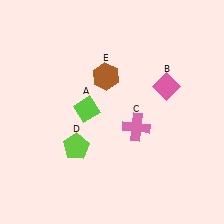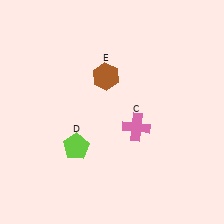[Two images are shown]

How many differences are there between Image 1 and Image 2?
There are 2 differences between the two images.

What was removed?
The pink diamond (B), the lime diamond (A) were removed in Image 2.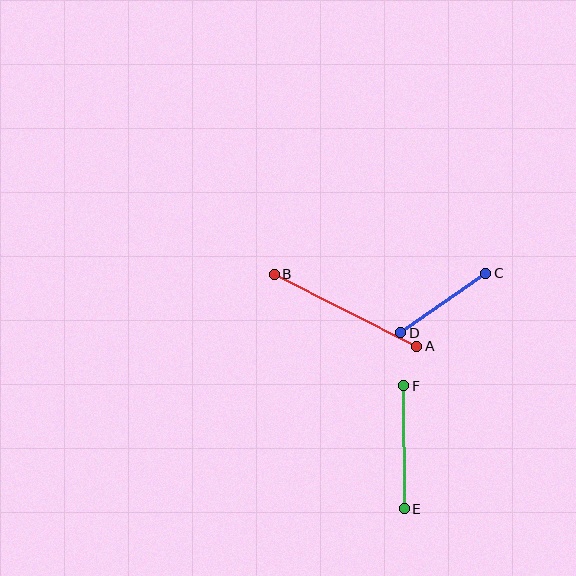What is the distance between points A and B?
The distance is approximately 160 pixels.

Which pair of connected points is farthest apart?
Points A and B are farthest apart.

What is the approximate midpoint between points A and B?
The midpoint is at approximately (345, 310) pixels.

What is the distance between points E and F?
The distance is approximately 123 pixels.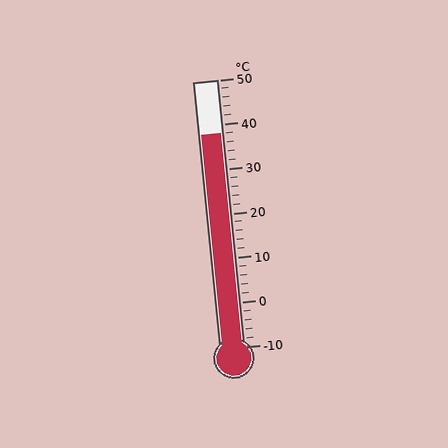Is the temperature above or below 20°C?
The temperature is above 20°C.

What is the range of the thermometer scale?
The thermometer scale ranges from -10°C to 50°C.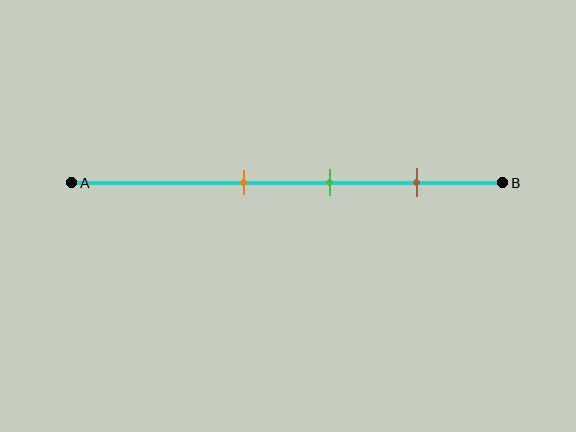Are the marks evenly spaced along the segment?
Yes, the marks are approximately evenly spaced.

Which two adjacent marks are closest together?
The orange and green marks are the closest adjacent pair.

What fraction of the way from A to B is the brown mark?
The brown mark is approximately 80% (0.8) of the way from A to B.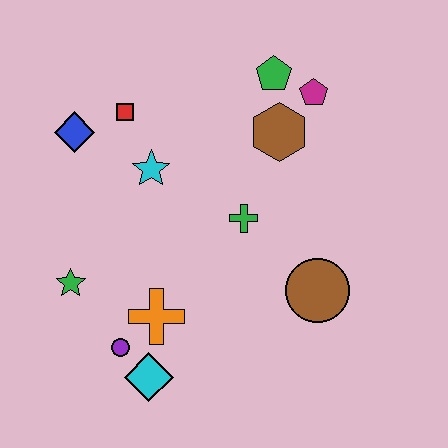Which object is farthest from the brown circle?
The blue diamond is farthest from the brown circle.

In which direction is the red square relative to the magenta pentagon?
The red square is to the left of the magenta pentagon.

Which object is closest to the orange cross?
The purple circle is closest to the orange cross.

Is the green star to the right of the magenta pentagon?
No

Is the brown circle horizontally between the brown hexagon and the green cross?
No